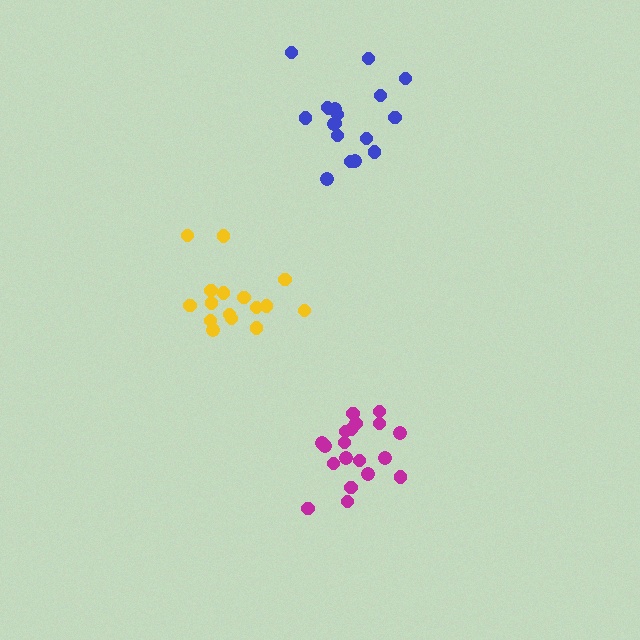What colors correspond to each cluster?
The clusters are colored: blue, magenta, yellow.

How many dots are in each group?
Group 1: 18 dots, Group 2: 19 dots, Group 3: 16 dots (53 total).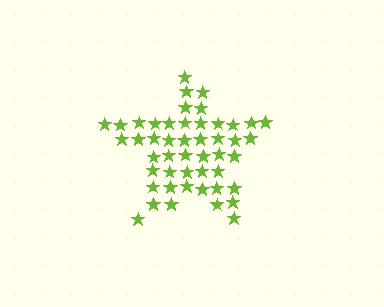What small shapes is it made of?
It is made of small stars.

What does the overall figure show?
The overall figure shows a star.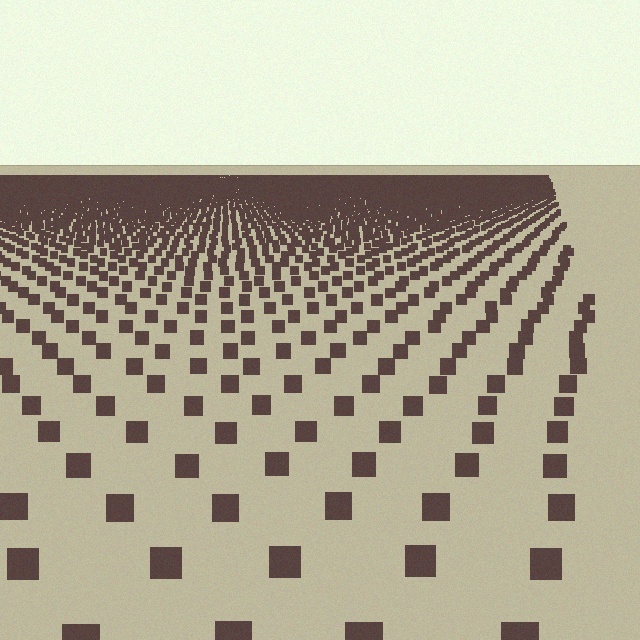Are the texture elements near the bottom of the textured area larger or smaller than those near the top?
Larger. Near the bottom, elements are closer to the viewer and appear at a bigger on-screen size.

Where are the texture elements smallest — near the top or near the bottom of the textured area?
Near the top.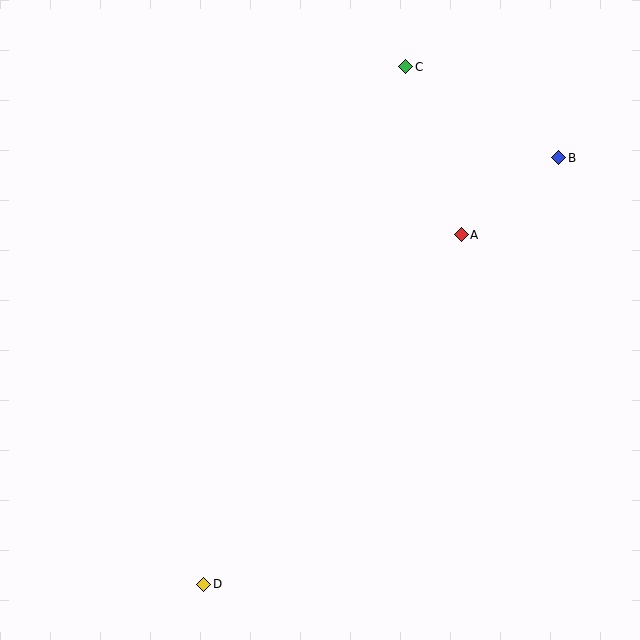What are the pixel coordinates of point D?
Point D is at (204, 584).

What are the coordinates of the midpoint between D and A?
The midpoint between D and A is at (332, 409).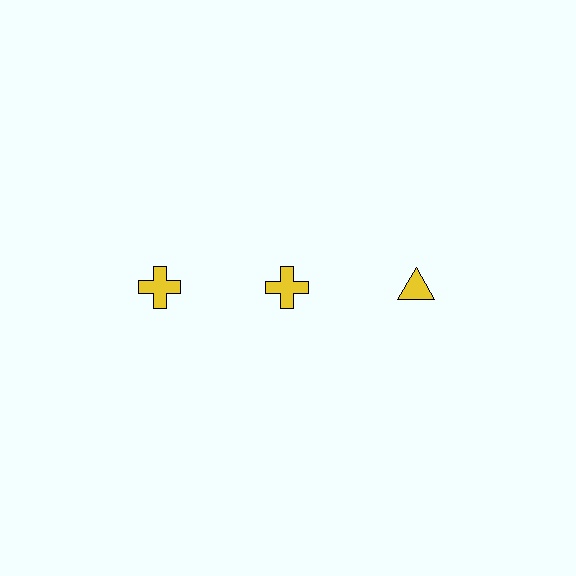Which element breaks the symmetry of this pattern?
The yellow triangle in the top row, center column breaks the symmetry. All other shapes are yellow crosses.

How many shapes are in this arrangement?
There are 3 shapes arranged in a grid pattern.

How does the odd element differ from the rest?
It has a different shape: triangle instead of cross.